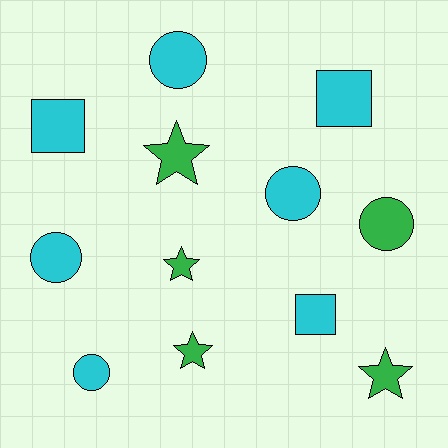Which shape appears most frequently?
Circle, with 5 objects.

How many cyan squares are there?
There are 3 cyan squares.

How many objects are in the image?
There are 12 objects.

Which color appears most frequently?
Cyan, with 7 objects.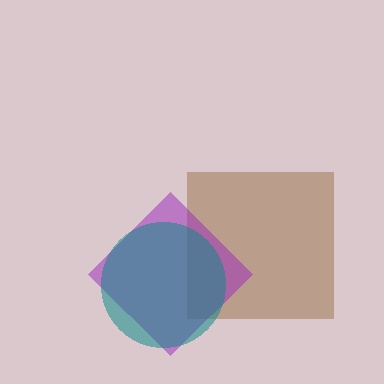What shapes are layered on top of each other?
The layered shapes are: a brown square, a purple diamond, a teal circle.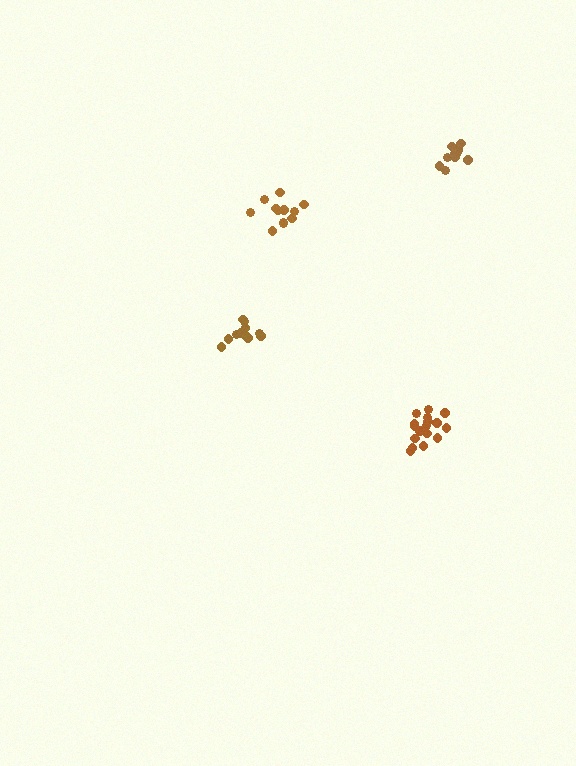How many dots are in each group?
Group 1: 17 dots, Group 2: 12 dots, Group 3: 11 dots, Group 4: 12 dots (52 total).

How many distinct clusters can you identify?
There are 4 distinct clusters.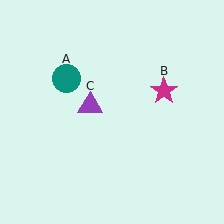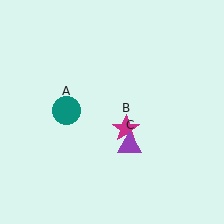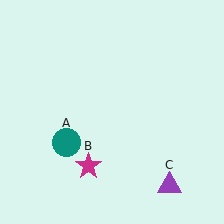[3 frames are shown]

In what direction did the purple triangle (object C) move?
The purple triangle (object C) moved down and to the right.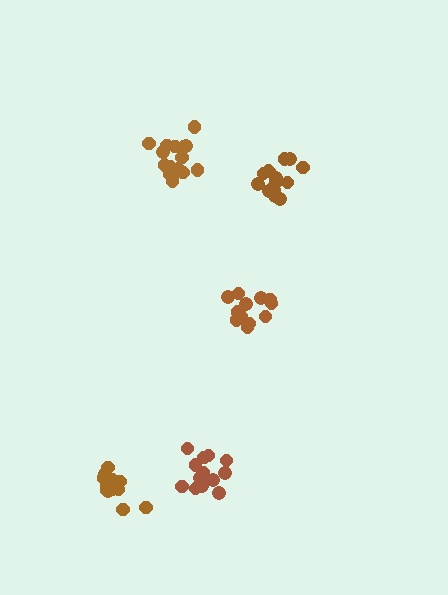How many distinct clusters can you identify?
There are 5 distinct clusters.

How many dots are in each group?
Group 1: 14 dots, Group 2: 13 dots, Group 3: 13 dots, Group 4: 18 dots, Group 5: 16 dots (74 total).